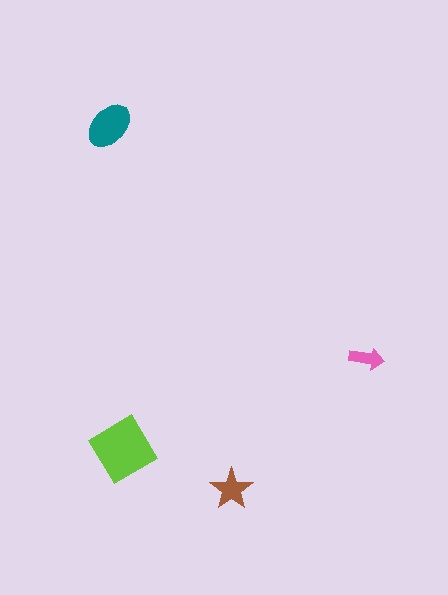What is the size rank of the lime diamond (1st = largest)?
1st.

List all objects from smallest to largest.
The pink arrow, the brown star, the teal ellipse, the lime diamond.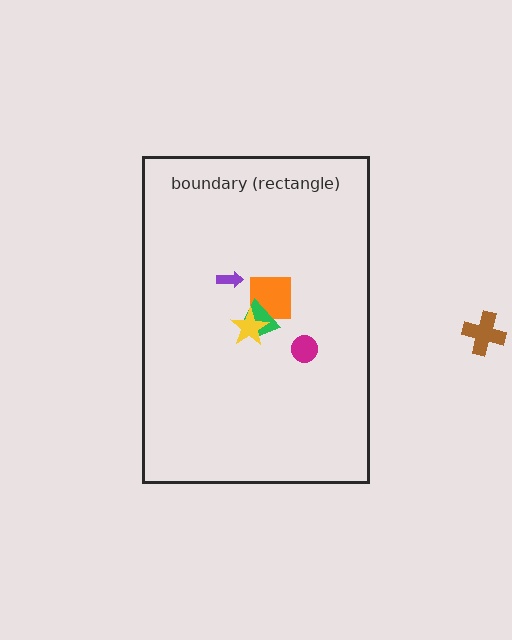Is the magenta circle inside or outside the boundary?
Inside.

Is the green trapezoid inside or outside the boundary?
Inside.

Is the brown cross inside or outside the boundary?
Outside.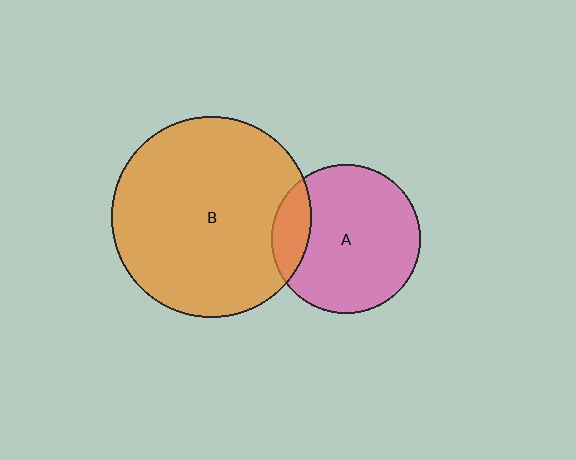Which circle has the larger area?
Circle B (orange).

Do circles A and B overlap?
Yes.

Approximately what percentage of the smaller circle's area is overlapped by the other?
Approximately 15%.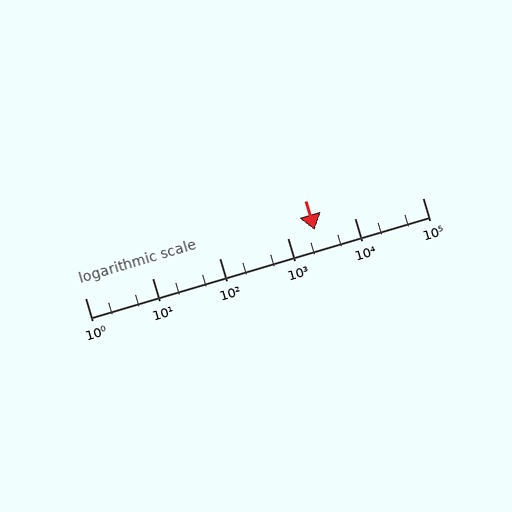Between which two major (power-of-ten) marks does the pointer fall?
The pointer is between 1000 and 10000.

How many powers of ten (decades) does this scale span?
The scale spans 5 decades, from 1 to 100000.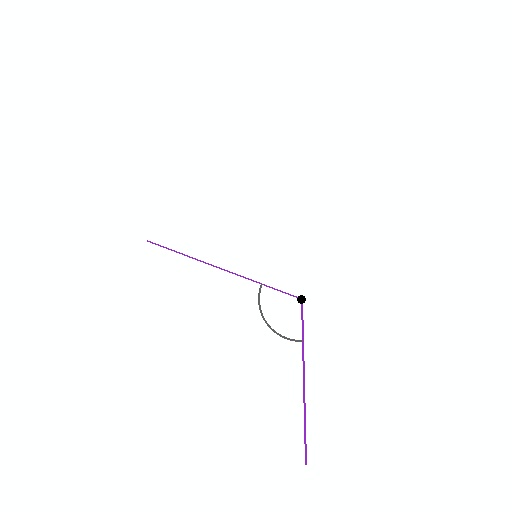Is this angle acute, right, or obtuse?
It is obtuse.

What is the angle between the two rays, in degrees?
Approximately 112 degrees.